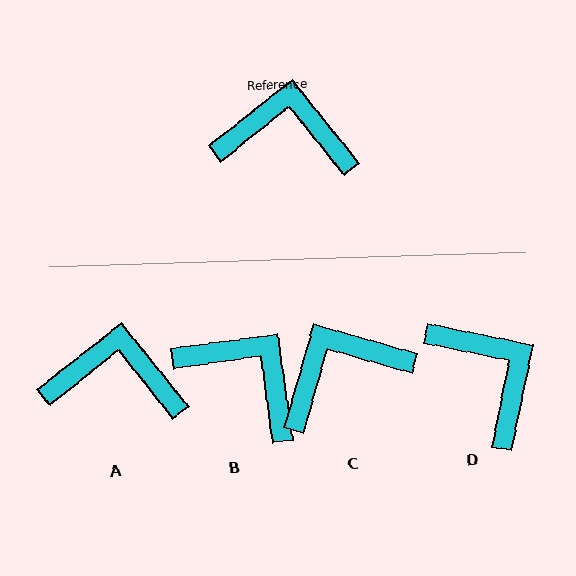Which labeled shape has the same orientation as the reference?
A.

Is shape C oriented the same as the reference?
No, it is off by about 35 degrees.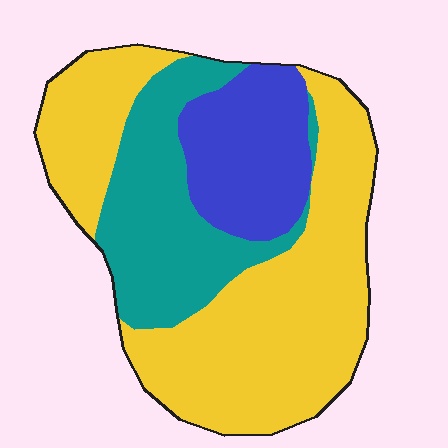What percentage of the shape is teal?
Teal covers around 25% of the shape.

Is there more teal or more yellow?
Yellow.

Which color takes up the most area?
Yellow, at roughly 55%.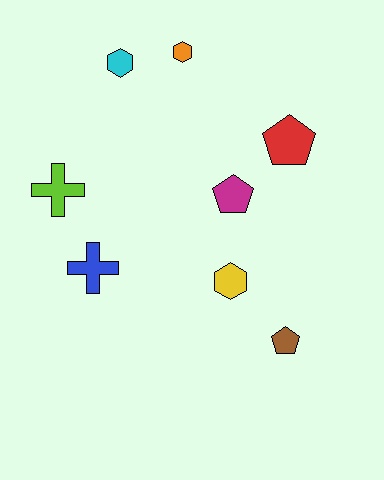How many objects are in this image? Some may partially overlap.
There are 8 objects.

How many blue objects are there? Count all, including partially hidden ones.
There is 1 blue object.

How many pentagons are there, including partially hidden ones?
There are 3 pentagons.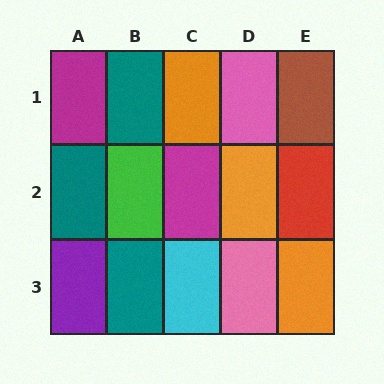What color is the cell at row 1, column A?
Magenta.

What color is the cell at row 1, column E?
Brown.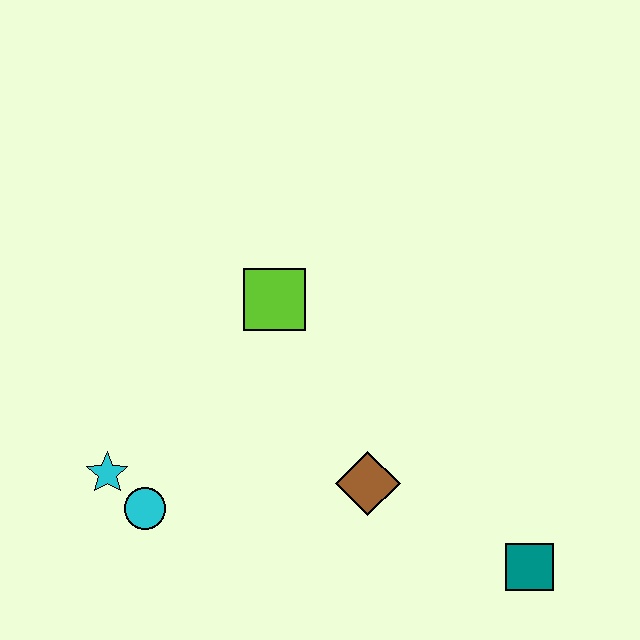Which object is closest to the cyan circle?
The cyan star is closest to the cyan circle.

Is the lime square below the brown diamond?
No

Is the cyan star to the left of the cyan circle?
Yes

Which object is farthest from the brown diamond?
The cyan star is farthest from the brown diamond.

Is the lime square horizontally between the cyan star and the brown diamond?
Yes